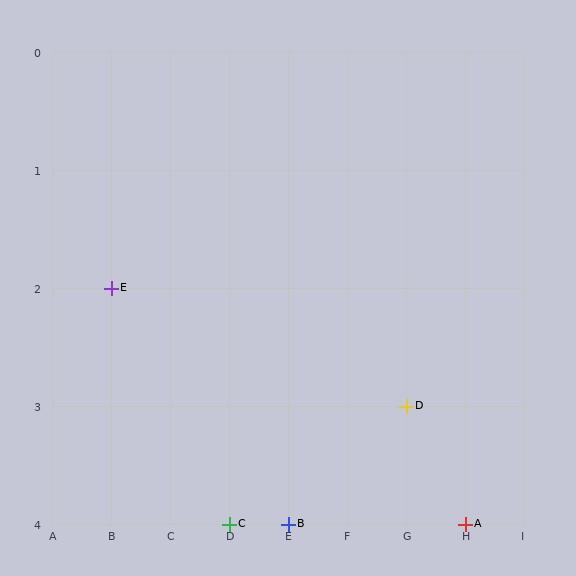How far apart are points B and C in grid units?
Points B and C are 1 column apart.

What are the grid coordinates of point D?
Point D is at grid coordinates (G, 3).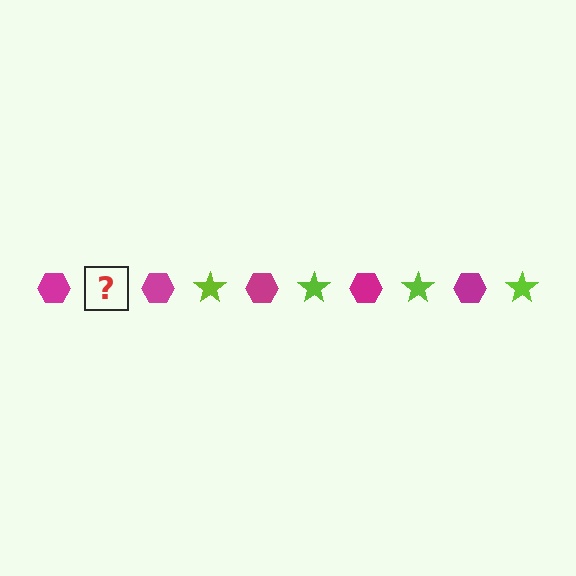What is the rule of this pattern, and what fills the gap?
The rule is that the pattern alternates between magenta hexagon and lime star. The gap should be filled with a lime star.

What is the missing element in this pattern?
The missing element is a lime star.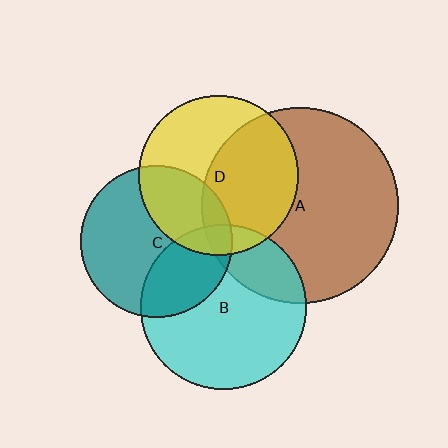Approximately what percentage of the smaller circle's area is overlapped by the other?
Approximately 20%.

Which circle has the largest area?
Circle A (brown).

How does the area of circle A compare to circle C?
Approximately 1.7 times.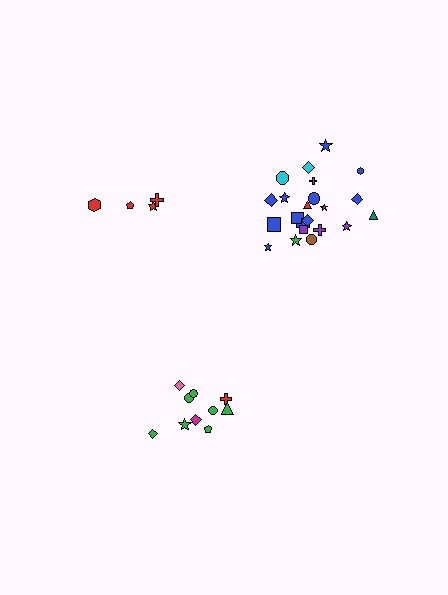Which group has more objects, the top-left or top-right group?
The top-right group.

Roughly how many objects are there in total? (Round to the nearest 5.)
Roughly 35 objects in total.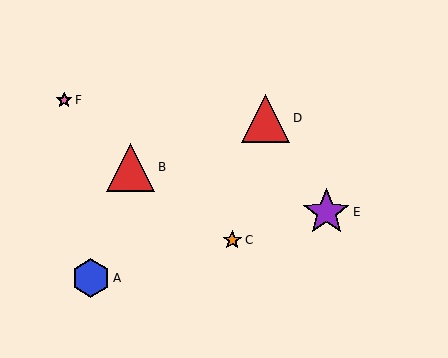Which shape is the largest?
The red triangle (labeled B) is the largest.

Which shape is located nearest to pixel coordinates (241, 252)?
The orange star (labeled C) at (232, 240) is nearest to that location.